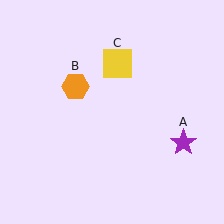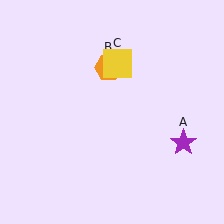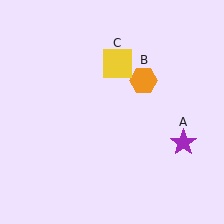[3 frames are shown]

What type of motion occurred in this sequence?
The orange hexagon (object B) rotated clockwise around the center of the scene.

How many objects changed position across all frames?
1 object changed position: orange hexagon (object B).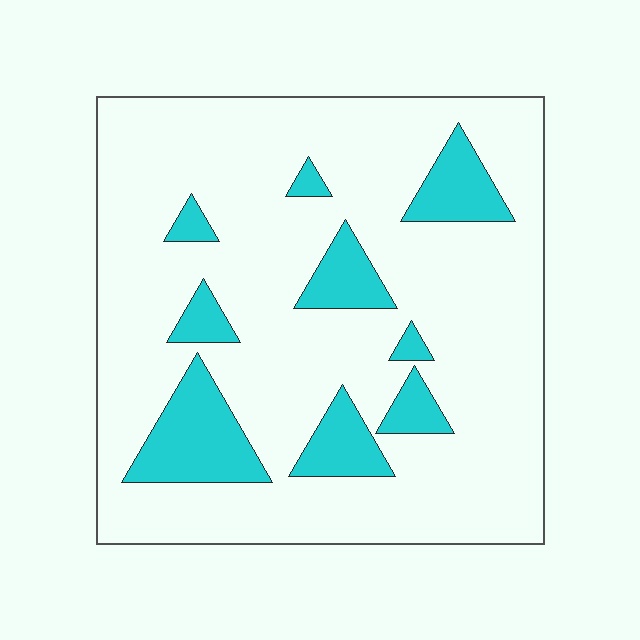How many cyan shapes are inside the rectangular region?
9.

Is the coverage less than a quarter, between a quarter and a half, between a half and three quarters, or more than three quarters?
Less than a quarter.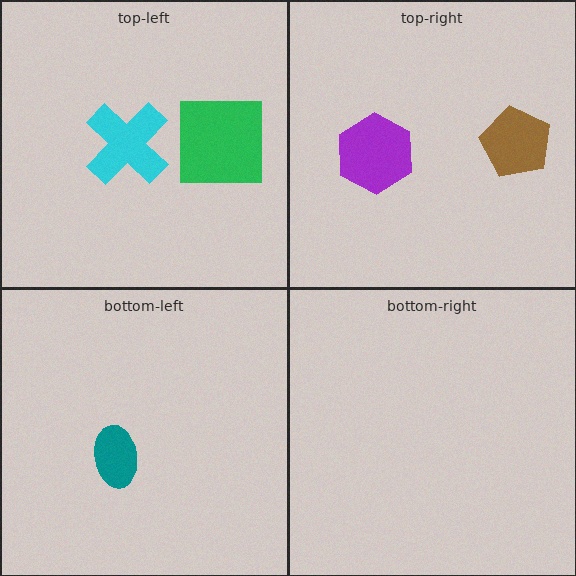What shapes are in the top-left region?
The cyan cross, the green square.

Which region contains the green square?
The top-left region.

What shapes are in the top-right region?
The brown pentagon, the purple hexagon.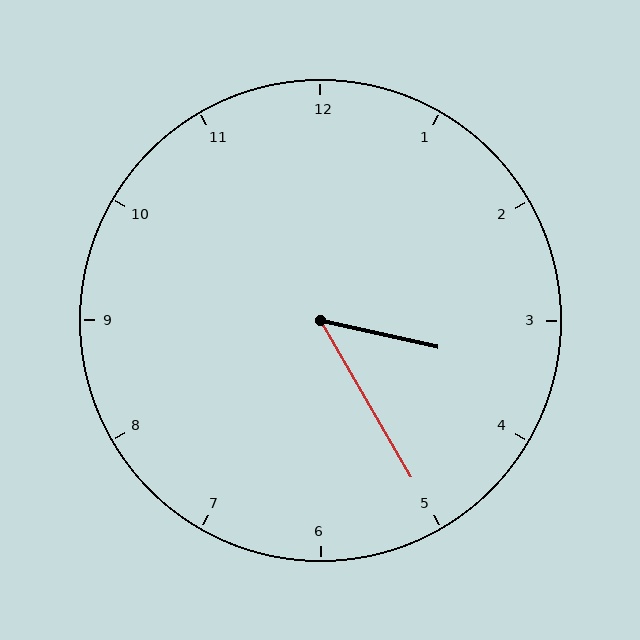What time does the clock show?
3:25.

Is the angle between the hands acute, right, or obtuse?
It is acute.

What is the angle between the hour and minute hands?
Approximately 48 degrees.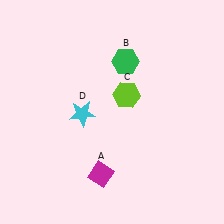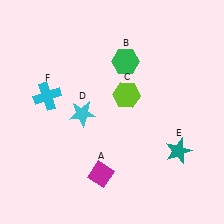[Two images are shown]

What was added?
A teal star (E), a cyan cross (F) were added in Image 2.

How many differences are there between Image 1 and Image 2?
There are 2 differences between the two images.